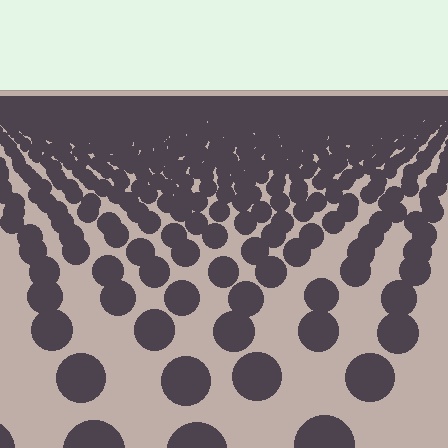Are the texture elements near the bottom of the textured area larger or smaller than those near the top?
Larger. Near the bottom, elements are closer to the viewer and appear at a bigger on-screen size.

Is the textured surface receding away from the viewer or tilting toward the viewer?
The surface is receding away from the viewer. Texture elements get smaller and denser toward the top.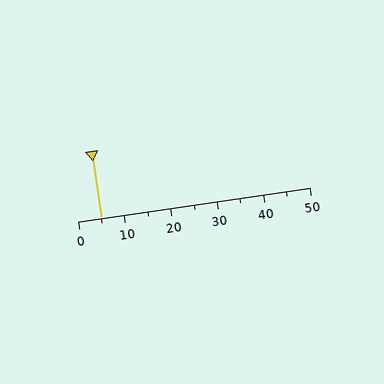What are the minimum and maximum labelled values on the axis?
The axis runs from 0 to 50.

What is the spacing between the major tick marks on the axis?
The major ticks are spaced 10 apart.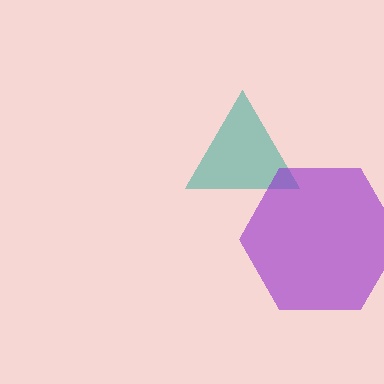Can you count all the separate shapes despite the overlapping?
Yes, there are 2 separate shapes.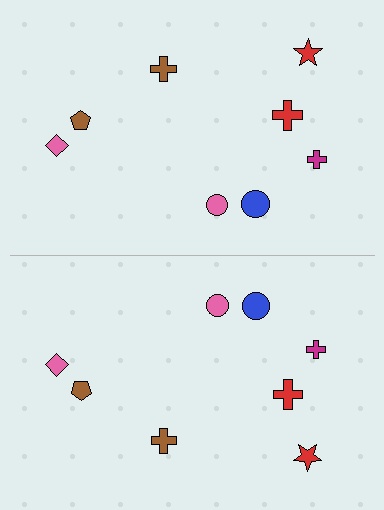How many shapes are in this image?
There are 16 shapes in this image.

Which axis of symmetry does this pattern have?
The pattern has a horizontal axis of symmetry running through the center of the image.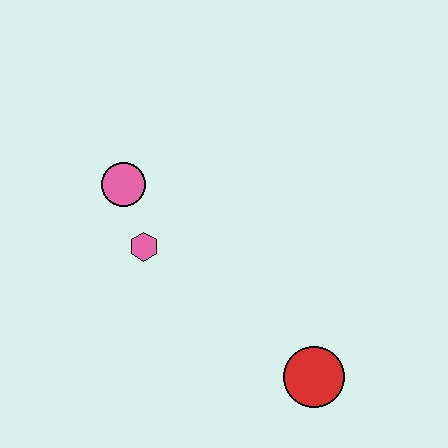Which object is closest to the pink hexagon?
The pink circle is closest to the pink hexagon.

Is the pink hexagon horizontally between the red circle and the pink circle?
Yes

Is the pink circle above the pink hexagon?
Yes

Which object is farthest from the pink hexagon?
The red circle is farthest from the pink hexagon.